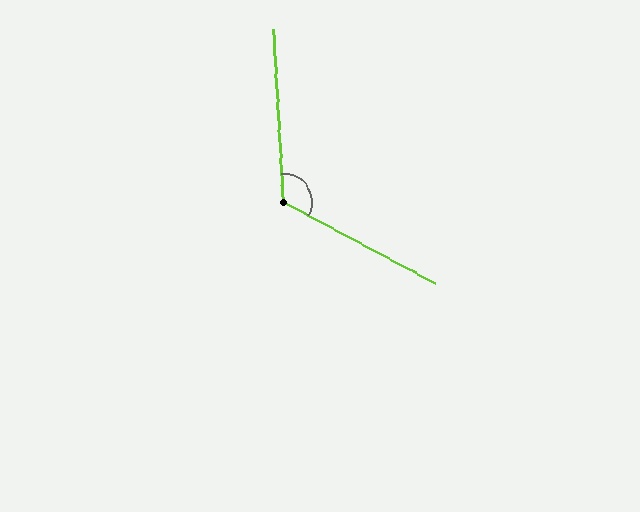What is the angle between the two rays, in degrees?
Approximately 122 degrees.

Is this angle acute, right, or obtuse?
It is obtuse.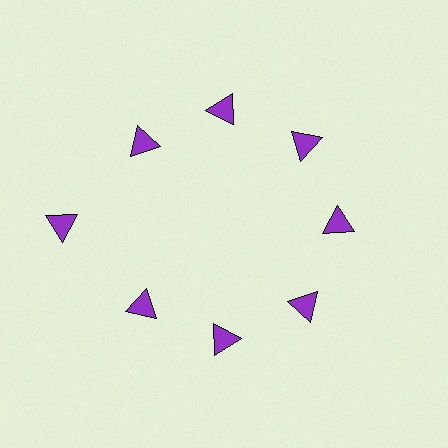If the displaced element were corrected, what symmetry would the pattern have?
It would have 8-fold rotational symmetry — the pattern would map onto itself every 45 degrees.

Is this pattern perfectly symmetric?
No. The 8 purple triangles are arranged in a ring, but one element near the 9 o'clock position is pushed outward from the center, breaking the 8-fold rotational symmetry.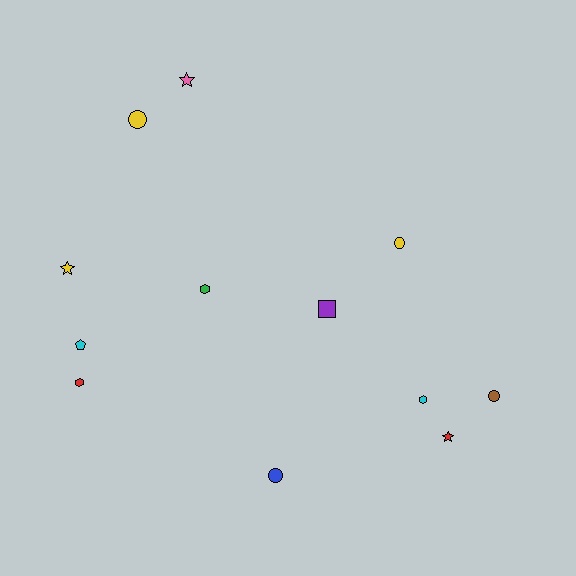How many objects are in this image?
There are 12 objects.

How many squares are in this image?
There is 1 square.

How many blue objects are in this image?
There is 1 blue object.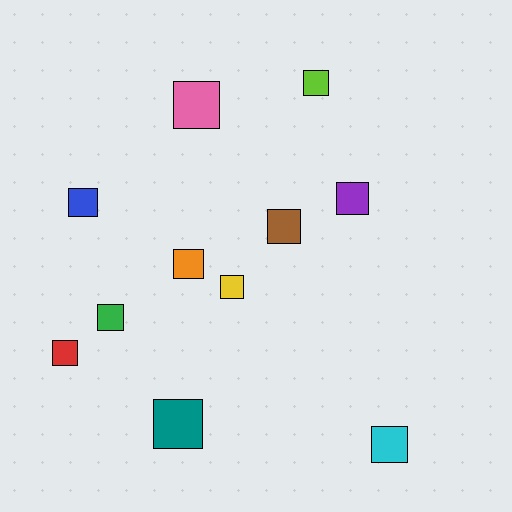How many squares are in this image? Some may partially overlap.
There are 11 squares.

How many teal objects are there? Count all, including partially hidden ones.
There is 1 teal object.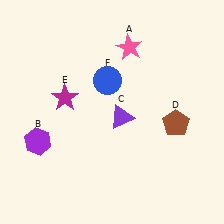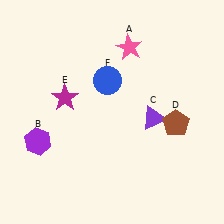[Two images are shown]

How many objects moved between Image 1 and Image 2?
1 object moved between the two images.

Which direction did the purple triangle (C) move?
The purple triangle (C) moved right.